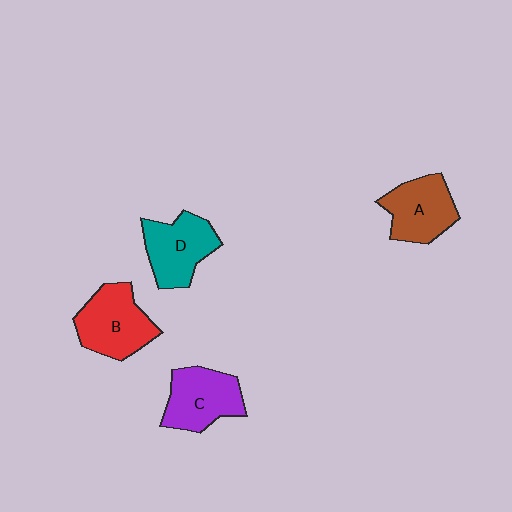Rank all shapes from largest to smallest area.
From largest to smallest: B (red), C (purple), D (teal), A (brown).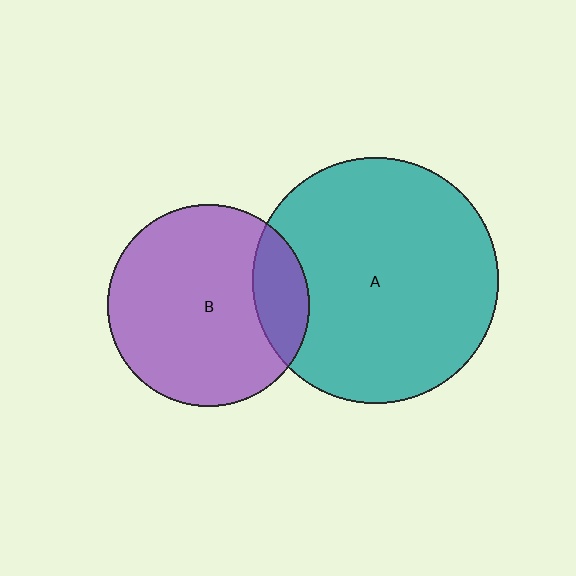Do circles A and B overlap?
Yes.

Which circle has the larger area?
Circle A (teal).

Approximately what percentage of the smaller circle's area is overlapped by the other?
Approximately 15%.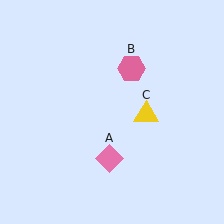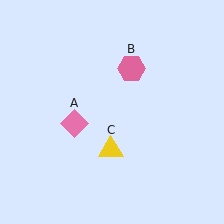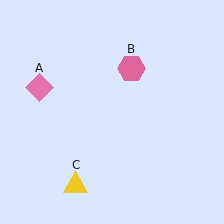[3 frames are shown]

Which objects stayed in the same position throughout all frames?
Pink hexagon (object B) remained stationary.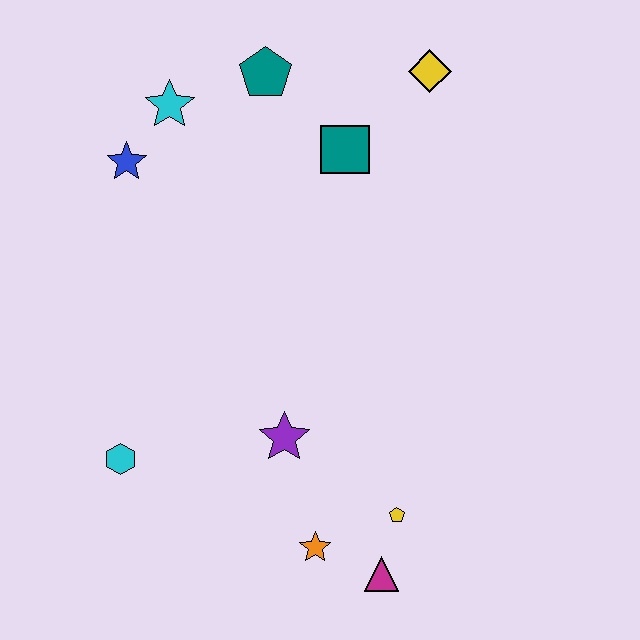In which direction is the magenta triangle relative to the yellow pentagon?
The magenta triangle is below the yellow pentagon.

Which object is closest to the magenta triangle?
The yellow pentagon is closest to the magenta triangle.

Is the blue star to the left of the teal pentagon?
Yes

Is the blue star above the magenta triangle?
Yes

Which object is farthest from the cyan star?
The magenta triangle is farthest from the cyan star.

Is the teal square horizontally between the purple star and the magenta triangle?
Yes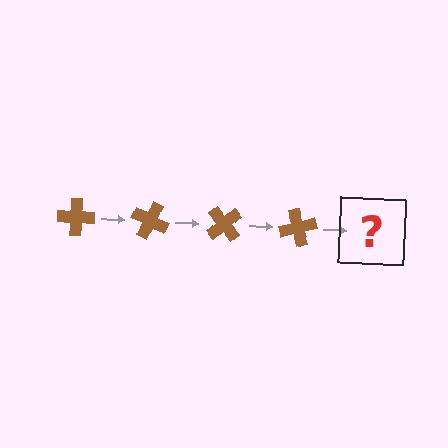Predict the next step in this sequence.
The next step is a brown cross rotated 100 degrees.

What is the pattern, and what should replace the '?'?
The pattern is that the cross rotates 25 degrees each step. The '?' should be a brown cross rotated 100 degrees.